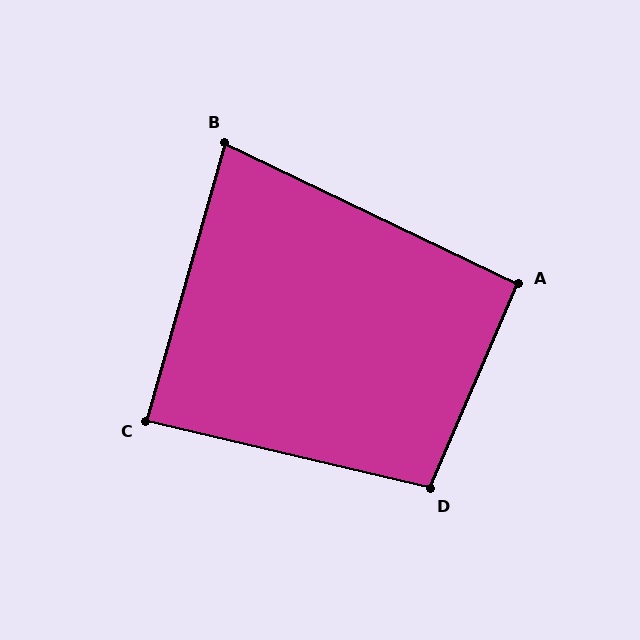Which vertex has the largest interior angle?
D, at approximately 100 degrees.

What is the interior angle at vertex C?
Approximately 88 degrees (approximately right).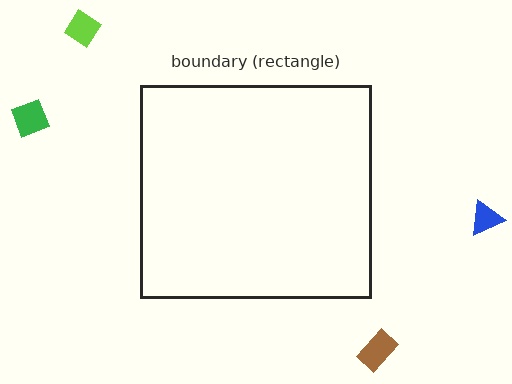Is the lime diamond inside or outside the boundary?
Outside.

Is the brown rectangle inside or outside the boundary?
Outside.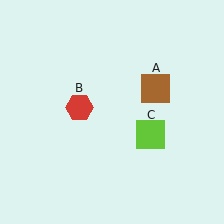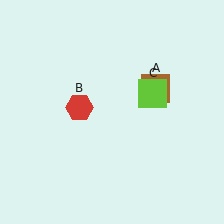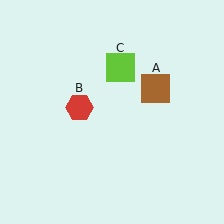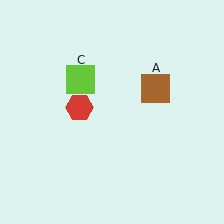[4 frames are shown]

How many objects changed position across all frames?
1 object changed position: lime square (object C).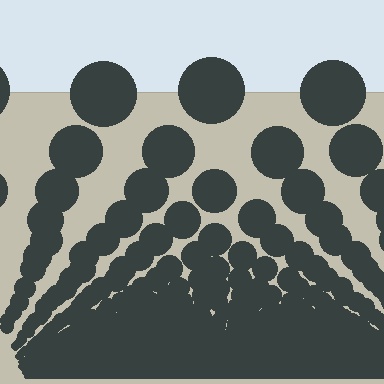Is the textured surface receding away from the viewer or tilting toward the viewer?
The surface appears to tilt toward the viewer. Texture elements get larger and sparser toward the top.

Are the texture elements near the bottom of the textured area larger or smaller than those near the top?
Smaller. The gradient is inverted — elements near the bottom are smaller and denser.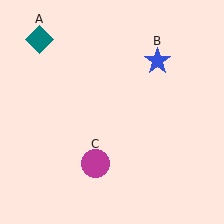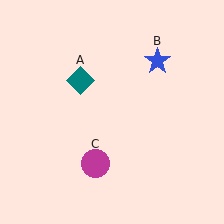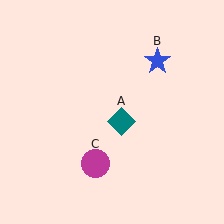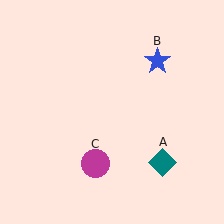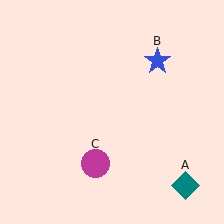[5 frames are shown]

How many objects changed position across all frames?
1 object changed position: teal diamond (object A).